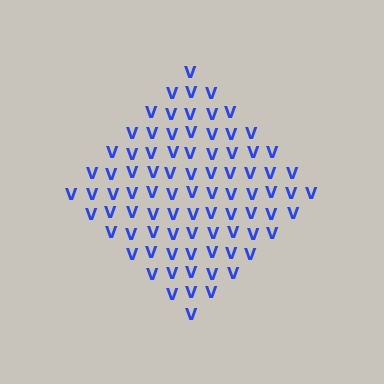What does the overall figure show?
The overall figure shows a diamond.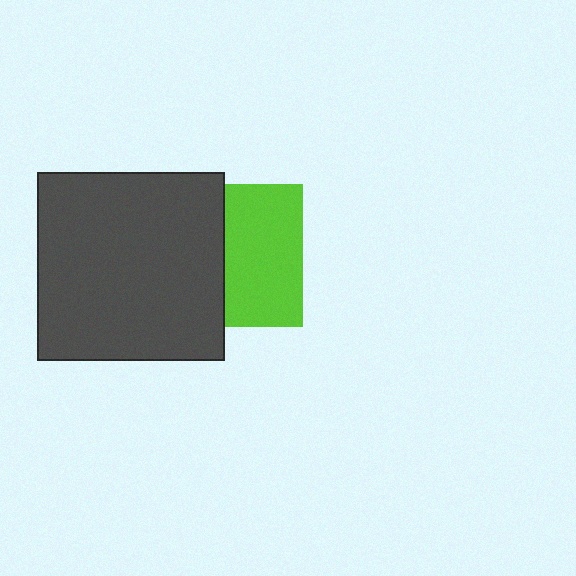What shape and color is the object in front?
The object in front is a dark gray square.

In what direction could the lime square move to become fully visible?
The lime square could move right. That would shift it out from behind the dark gray square entirely.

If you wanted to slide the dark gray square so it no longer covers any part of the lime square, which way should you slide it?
Slide it left — that is the most direct way to separate the two shapes.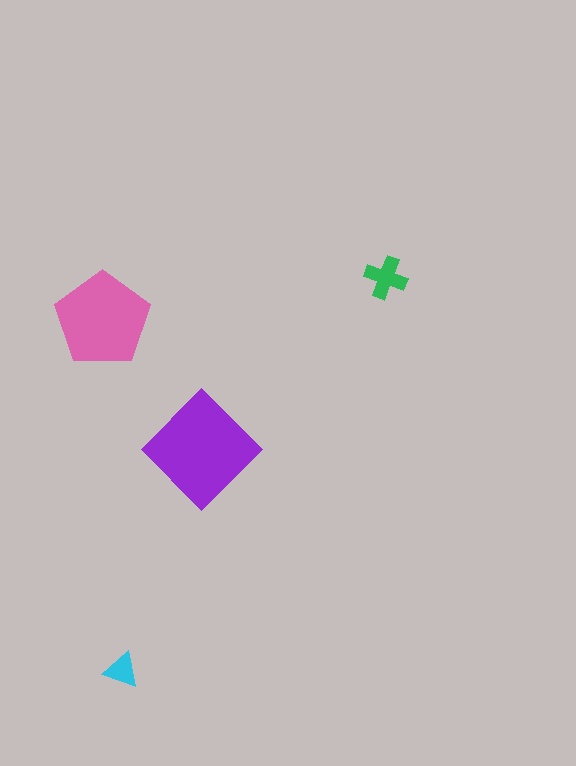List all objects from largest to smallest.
The purple diamond, the pink pentagon, the green cross, the cyan triangle.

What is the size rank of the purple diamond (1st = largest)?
1st.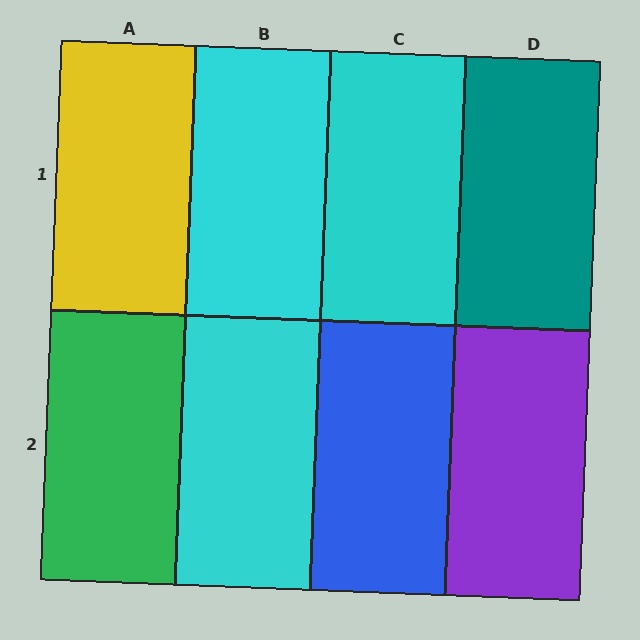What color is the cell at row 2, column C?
Blue.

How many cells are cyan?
3 cells are cyan.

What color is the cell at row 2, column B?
Cyan.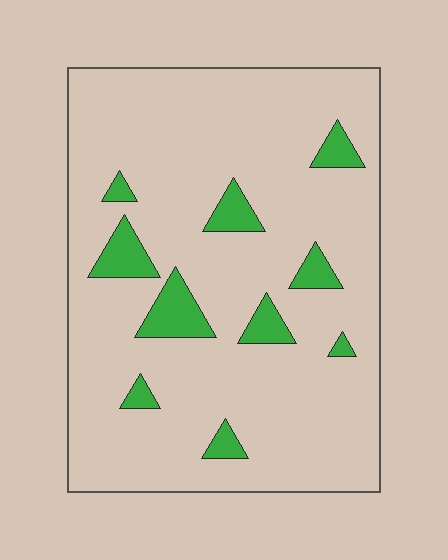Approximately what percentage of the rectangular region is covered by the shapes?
Approximately 10%.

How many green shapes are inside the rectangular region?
10.